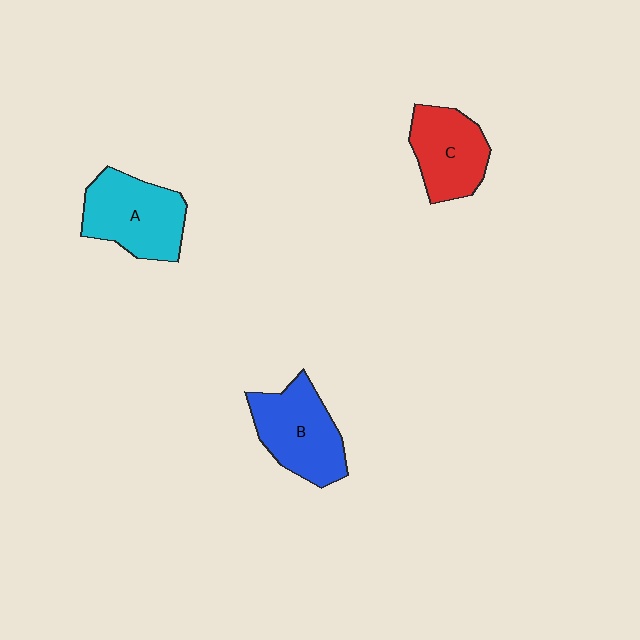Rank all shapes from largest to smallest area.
From largest to smallest: A (cyan), B (blue), C (red).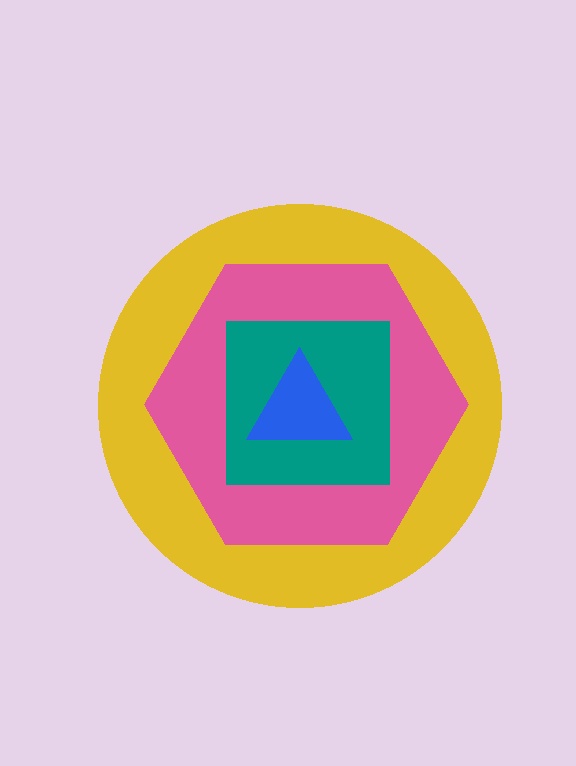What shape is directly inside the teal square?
The blue triangle.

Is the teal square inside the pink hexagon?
Yes.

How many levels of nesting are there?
4.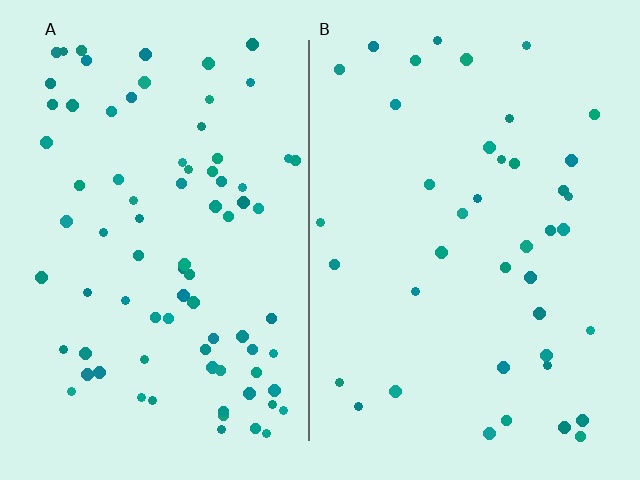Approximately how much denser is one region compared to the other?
Approximately 2.0× — region A over region B.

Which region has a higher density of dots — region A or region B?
A (the left).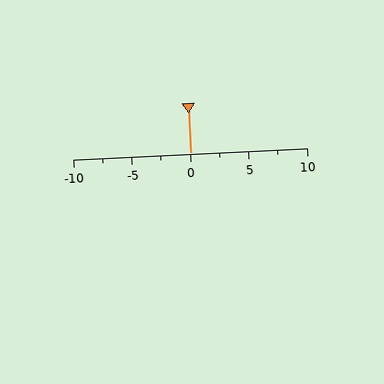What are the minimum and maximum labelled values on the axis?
The axis runs from -10 to 10.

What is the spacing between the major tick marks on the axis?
The major ticks are spaced 5 apart.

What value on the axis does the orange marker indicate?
The marker indicates approximately 0.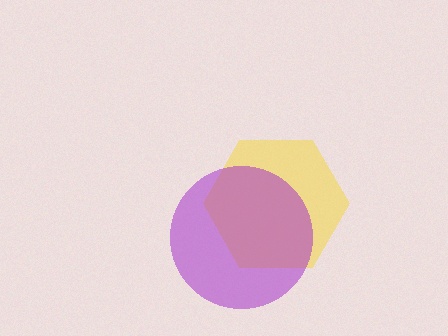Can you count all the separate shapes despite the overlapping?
Yes, there are 2 separate shapes.